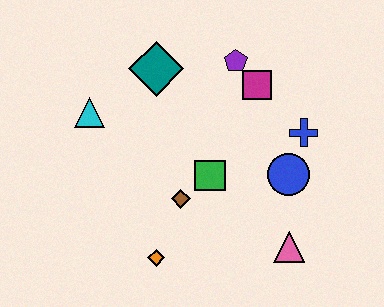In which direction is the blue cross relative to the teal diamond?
The blue cross is to the right of the teal diamond.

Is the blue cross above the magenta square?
No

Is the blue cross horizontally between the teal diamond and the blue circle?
No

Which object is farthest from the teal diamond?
The pink triangle is farthest from the teal diamond.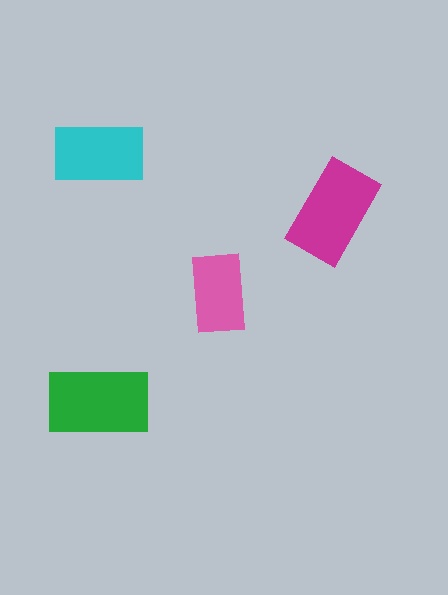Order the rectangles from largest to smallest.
the green one, the magenta one, the cyan one, the pink one.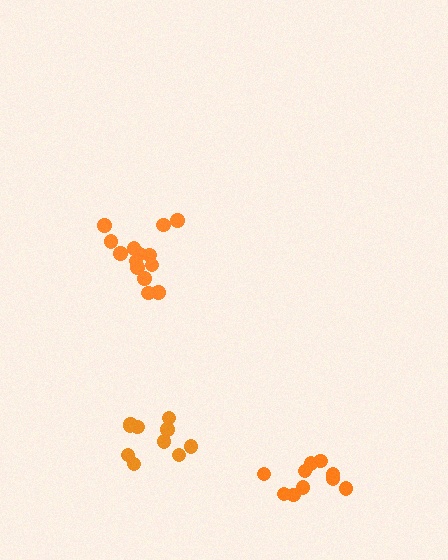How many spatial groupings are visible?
There are 3 spatial groupings.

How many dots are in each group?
Group 1: 14 dots, Group 2: 10 dots, Group 3: 10 dots (34 total).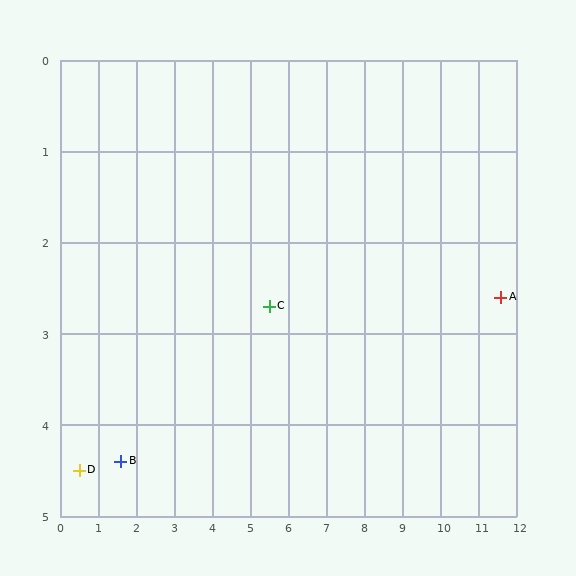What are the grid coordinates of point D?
Point D is at approximately (0.5, 4.5).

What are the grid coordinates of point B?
Point B is at approximately (1.6, 4.4).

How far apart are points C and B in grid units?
Points C and B are about 4.3 grid units apart.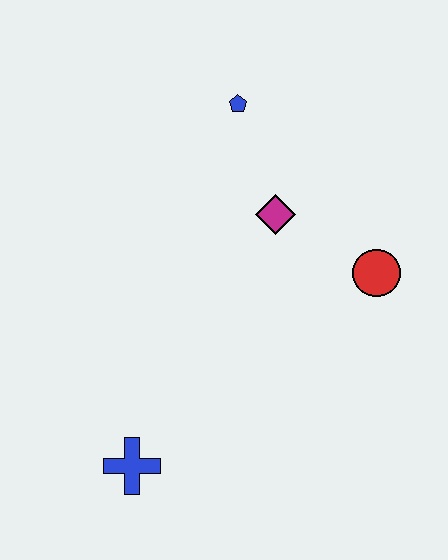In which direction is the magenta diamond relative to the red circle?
The magenta diamond is to the left of the red circle.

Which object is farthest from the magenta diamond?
The blue cross is farthest from the magenta diamond.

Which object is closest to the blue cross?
The magenta diamond is closest to the blue cross.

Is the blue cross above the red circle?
No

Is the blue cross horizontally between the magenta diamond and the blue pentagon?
No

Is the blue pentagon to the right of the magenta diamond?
No